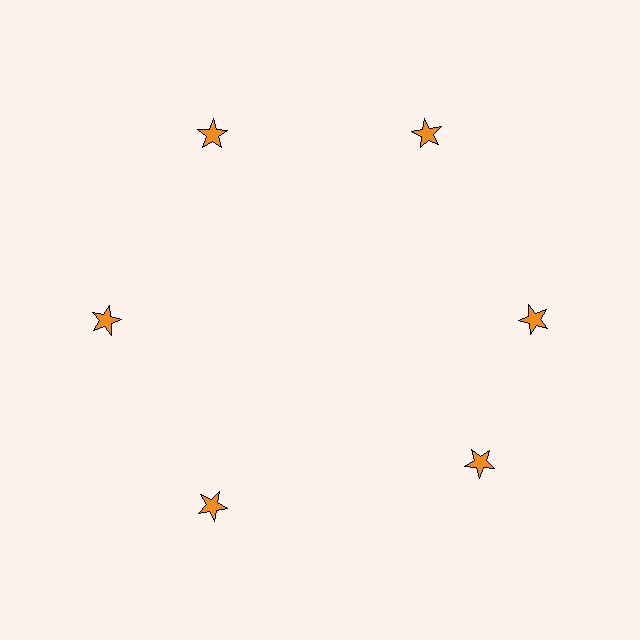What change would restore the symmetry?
The symmetry would be restored by rotating it back into even spacing with its neighbors so that all 6 stars sit at equal angles and equal distance from the center.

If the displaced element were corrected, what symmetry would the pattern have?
It would have 6-fold rotational symmetry — the pattern would map onto itself every 60 degrees.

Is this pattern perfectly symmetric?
No. The 6 orange stars are arranged in a ring, but one element near the 5 o'clock position is rotated out of alignment along the ring, breaking the 6-fold rotational symmetry.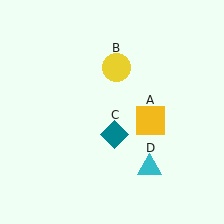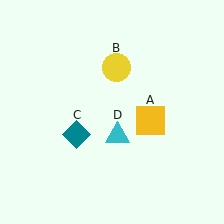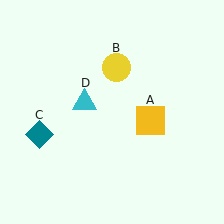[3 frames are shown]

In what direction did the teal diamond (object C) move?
The teal diamond (object C) moved left.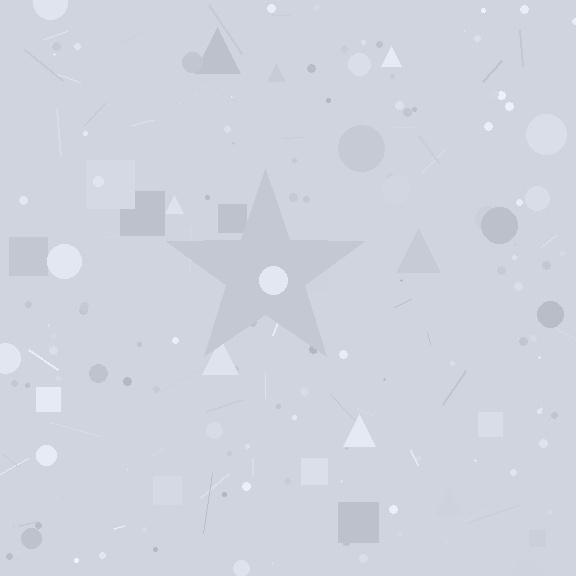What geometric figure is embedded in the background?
A star is embedded in the background.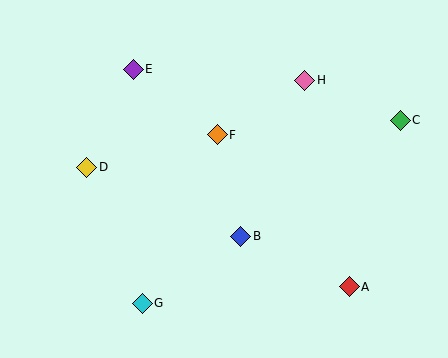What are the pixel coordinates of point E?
Point E is at (133, 69).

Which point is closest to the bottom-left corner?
Point G is closest to the bottom-left corner.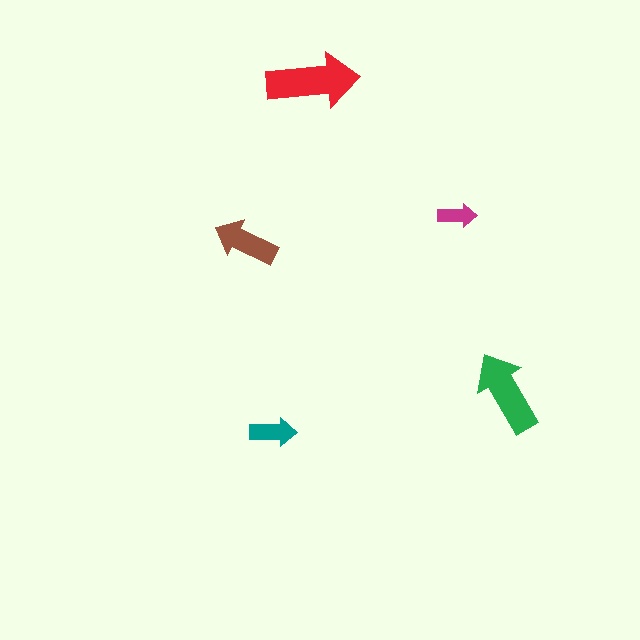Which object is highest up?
The red arrow is topmost.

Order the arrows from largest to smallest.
the red one, the green one, the brown one, the teal one, the magenta one.